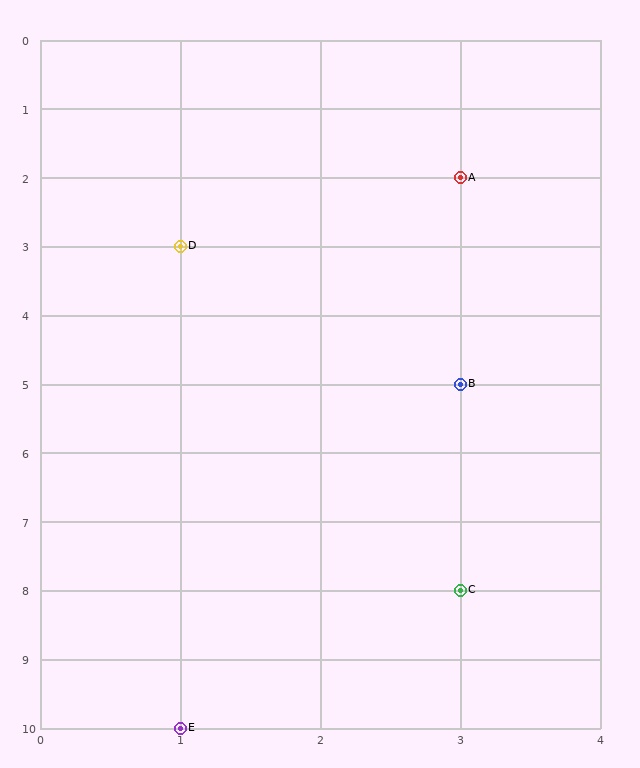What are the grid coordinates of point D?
Point D is at grid coordinates (1, 3).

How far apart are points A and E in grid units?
Points A and E are 2 columns and 8 rows apart (about 8.2 grid units diagonally).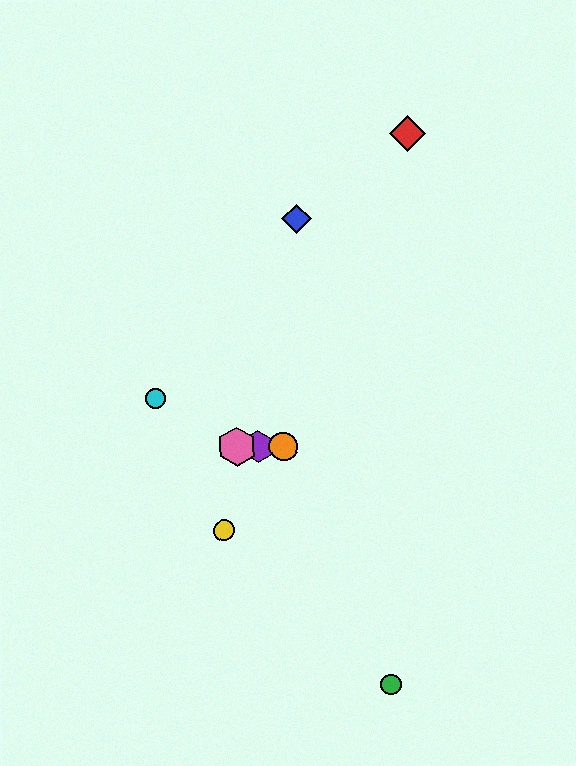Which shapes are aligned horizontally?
The purple hexagon, the orange circle, the pink hexagon are aligned horizontally.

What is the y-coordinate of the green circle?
The green circle is at y≈685.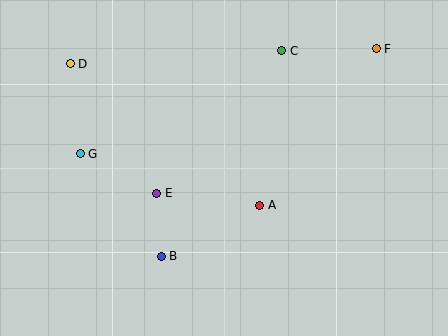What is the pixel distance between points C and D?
The distance between C and D is 212 pixels.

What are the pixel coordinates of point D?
Point D is at (70, 64).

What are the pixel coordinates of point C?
Point C is at (282, 51).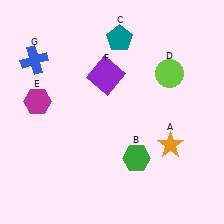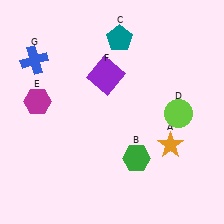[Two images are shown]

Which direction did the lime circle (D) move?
The lime circle (D) moved down.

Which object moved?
The lime circle (D) moved down.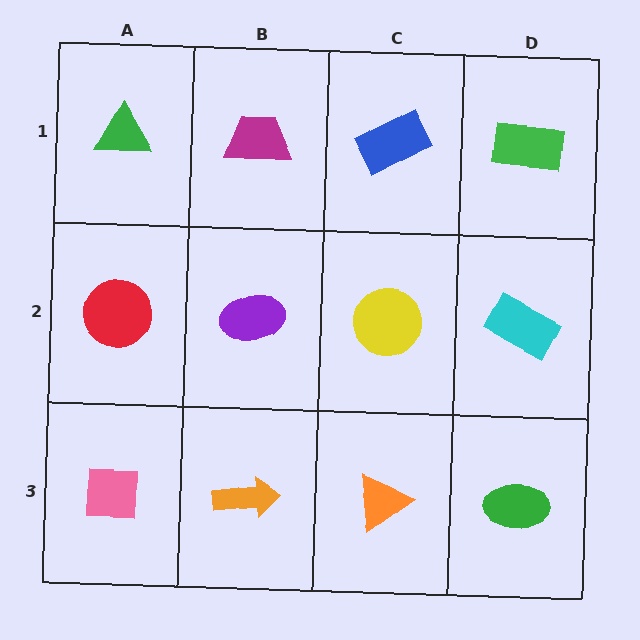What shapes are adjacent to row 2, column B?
A magenta trapezoid (row 1, column B), an orange arrow (row 3, column B), a red circle (row 2, column A), a yellow circle (row 2, column C).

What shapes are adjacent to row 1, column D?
A cyan rectangle (row 2, column D), a blue rectangle (row 1, column C).